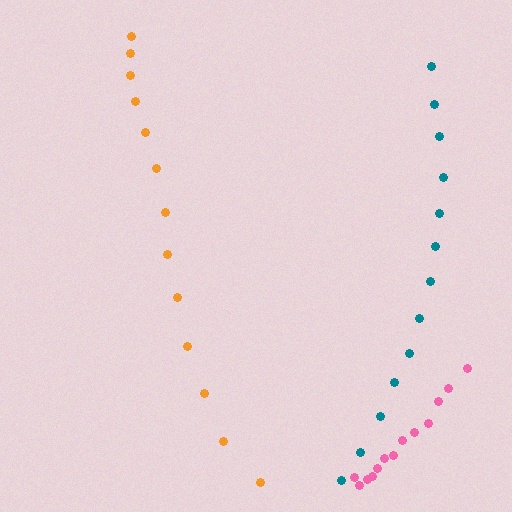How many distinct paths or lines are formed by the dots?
There are 3 distinct paths.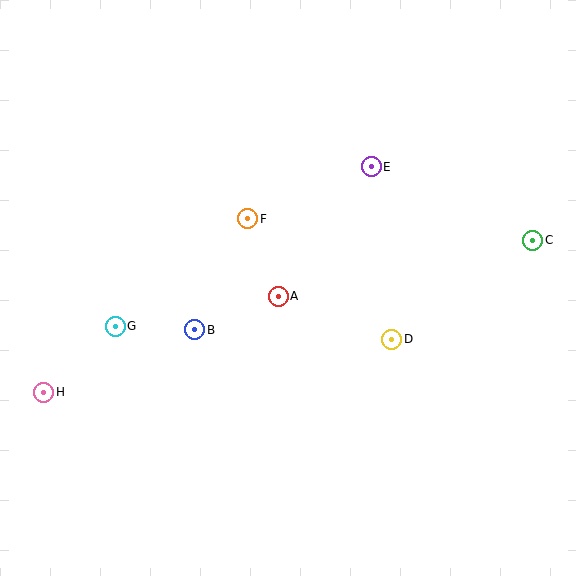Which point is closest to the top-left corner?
Point F is closest to the top-left corner.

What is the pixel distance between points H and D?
The distance between H and D is 352 pixels.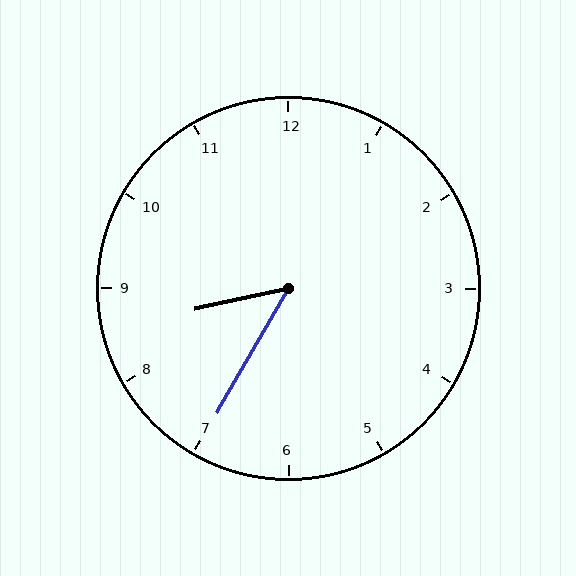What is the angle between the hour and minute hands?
Approximately 48 degrees.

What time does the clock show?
8:35.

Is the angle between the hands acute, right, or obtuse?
It is acute.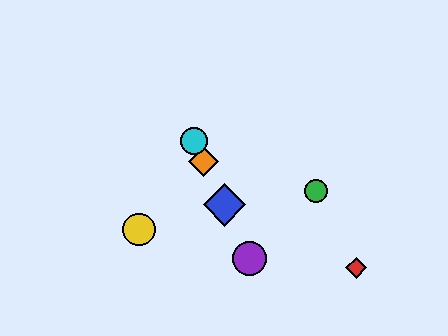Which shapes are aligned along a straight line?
The blue diamond, the purple circle, the orange diamond, the cyan circle are aligned along a straight line.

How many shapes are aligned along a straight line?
4 shapes (the blue diamond, the purple circle, the orange diamond, the cyan circle) are aligned along a straight line.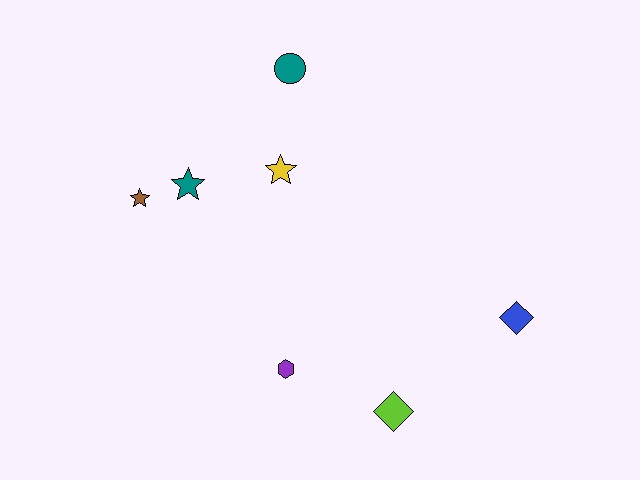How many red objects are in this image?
There are no red objects.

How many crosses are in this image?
There are no crosses.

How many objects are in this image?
There are 7 objects.